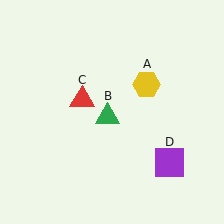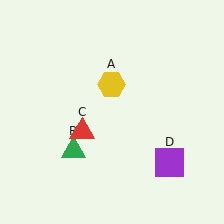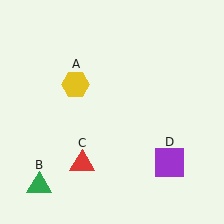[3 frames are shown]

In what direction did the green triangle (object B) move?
The green triangle (object B) moved down and to the left.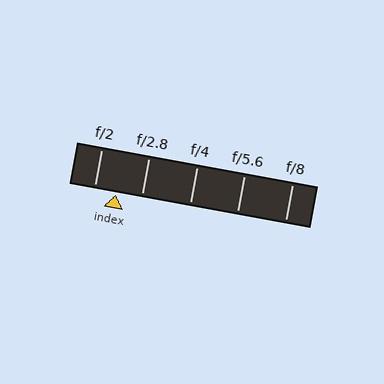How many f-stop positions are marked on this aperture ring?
There are 5 f-stop positions marked.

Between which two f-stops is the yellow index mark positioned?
The index mark is between f/2 and f/2.8.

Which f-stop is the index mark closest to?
The index mark is closest to f/2.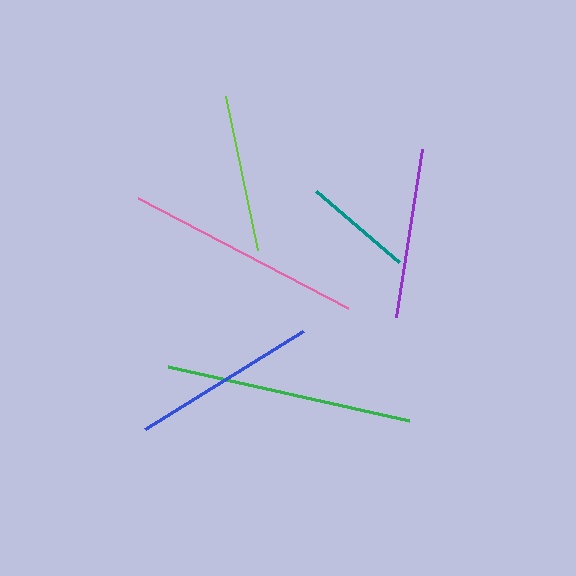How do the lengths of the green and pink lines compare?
The green and pink lines are approximately the same length.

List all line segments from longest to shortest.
From longest to shortest: green, pink, blue, purple, lime, teal.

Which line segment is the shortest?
The teal line is the shortest at approximately 108 pixels.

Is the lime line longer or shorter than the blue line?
The blue line is longer than the lime line.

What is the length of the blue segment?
The blue segment is approximately 186 pixels long.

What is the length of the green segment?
The green segment is approximately 247 pixels long.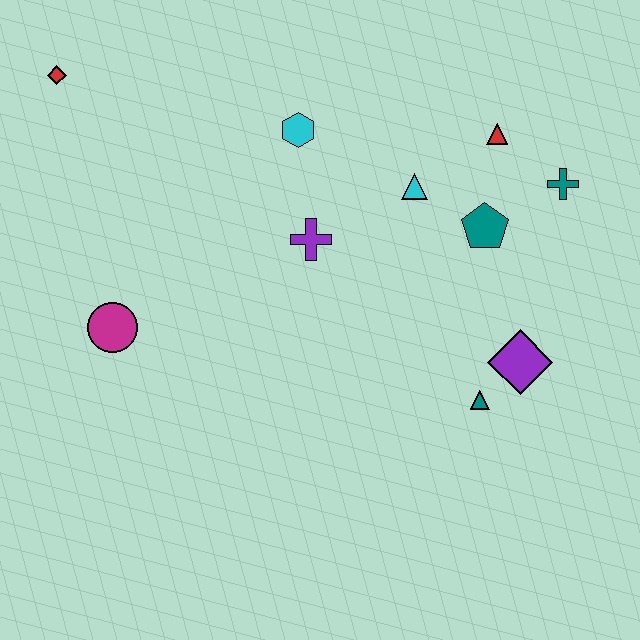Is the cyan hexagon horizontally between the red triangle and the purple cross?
No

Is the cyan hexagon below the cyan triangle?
No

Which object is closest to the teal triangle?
The purple diamond is closest to the teal triangle.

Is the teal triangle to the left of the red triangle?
Yes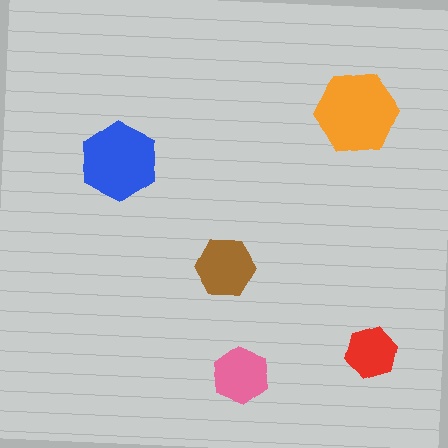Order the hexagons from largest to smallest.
the orange one, the blue one, the brown one, the pink one, the red one.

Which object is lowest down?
The pink hexagon is bottommost.